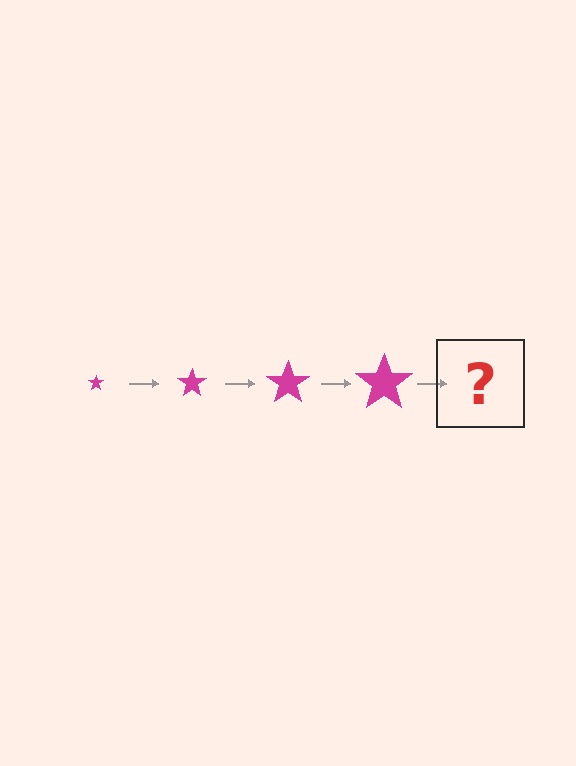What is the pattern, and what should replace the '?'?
The pattern is that the star gets progressively larger each step. The '?' should be a magenta star, larger than the previous one.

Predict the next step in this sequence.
The next step is a magenta star, larger than the previous one.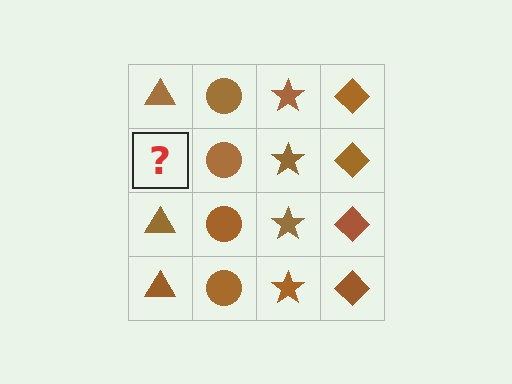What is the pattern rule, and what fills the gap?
The rule is that each column has a consistent shape. The gap should be filled with a brown triangle.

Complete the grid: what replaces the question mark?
The question mark should be replaced with a brown triangle.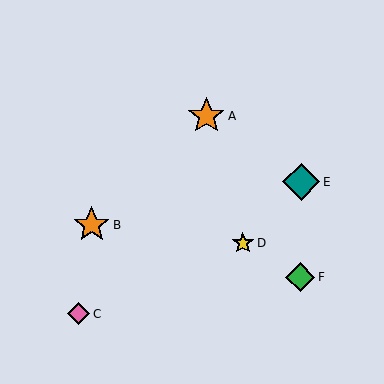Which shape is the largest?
The teal diamond (labeled E) is the largest.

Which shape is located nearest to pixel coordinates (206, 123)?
The orange star (labeled A) at (206, 116) is nearest to that location.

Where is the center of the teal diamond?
The center of the teal diamond is at (301, 182).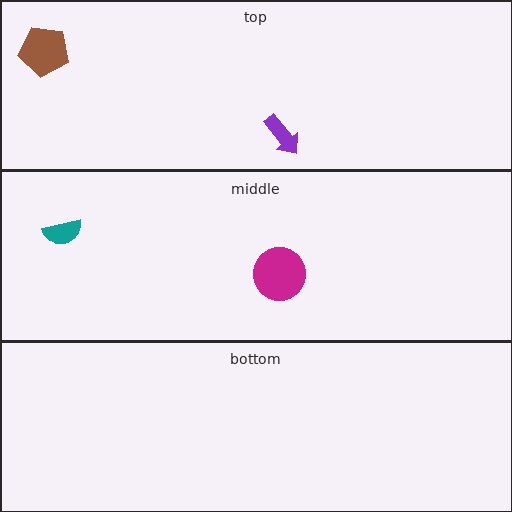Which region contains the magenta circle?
The middle region.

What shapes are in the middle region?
The teal semicircle, the magenta circle.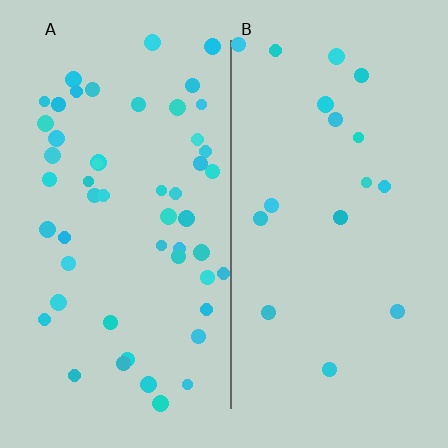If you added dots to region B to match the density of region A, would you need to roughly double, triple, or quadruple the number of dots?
Approximately triple.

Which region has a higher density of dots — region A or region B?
A (the left).